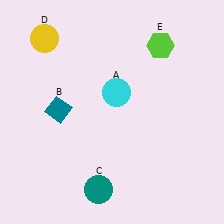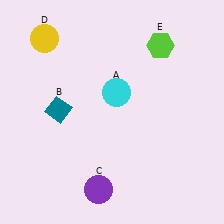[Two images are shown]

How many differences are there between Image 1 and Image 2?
There is 1 difference between the two images.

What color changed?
The circle (C) changed from teal in Image 1 to purple in Image 2.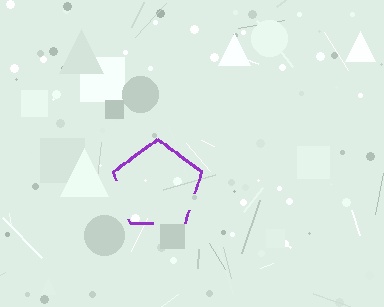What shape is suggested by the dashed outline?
The dashed outline suggests a pentagon.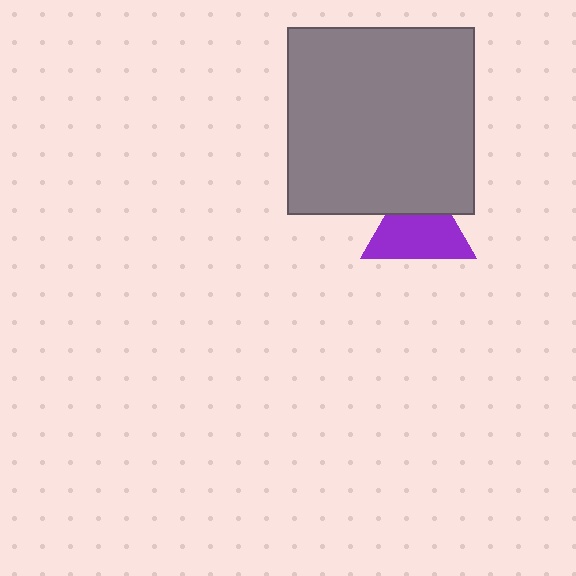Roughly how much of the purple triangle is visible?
Most of it is visible (roughly 67%).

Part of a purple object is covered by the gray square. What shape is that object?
It is a triangle.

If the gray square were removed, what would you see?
You would see the complete purple triangle.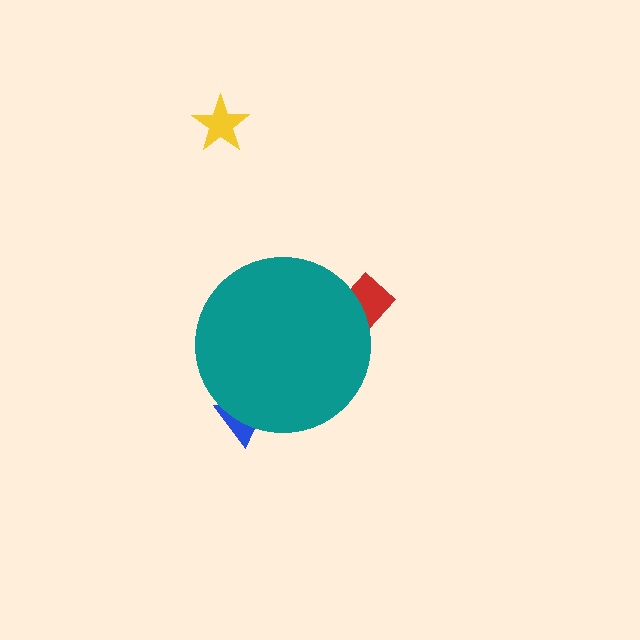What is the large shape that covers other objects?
A teal circle.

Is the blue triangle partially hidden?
Yes, the blue triangle is partially hidden behind the teal circle.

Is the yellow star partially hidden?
No, the yellow star is fully visible.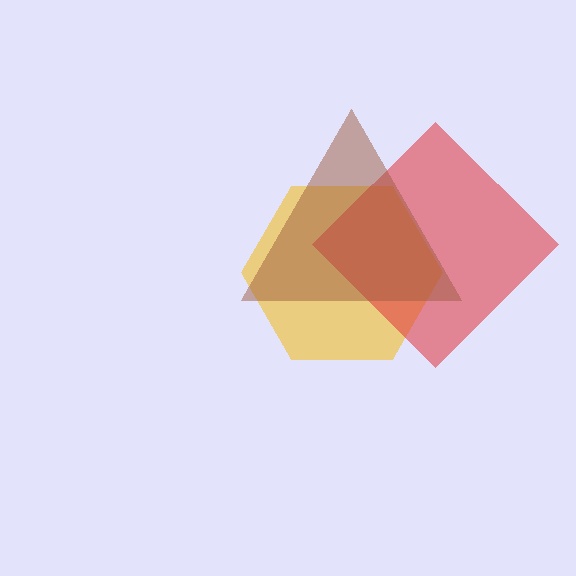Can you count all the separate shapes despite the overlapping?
Yes, there are 3 separate shapes.